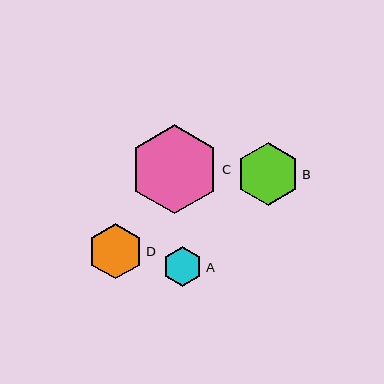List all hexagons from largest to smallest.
From largest to smallest: C, B, D, A.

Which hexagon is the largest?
Hexagon C is the largest with a size of approximately 89 pixels.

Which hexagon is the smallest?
Hexagon A is the smallest with a size of approximately 40 pixels.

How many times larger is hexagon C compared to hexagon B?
Hexagon C is approximately 1.4 times the size of hexagon B.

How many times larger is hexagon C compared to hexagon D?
Hexagon C is approximately 1.6 times the size of hexagon D.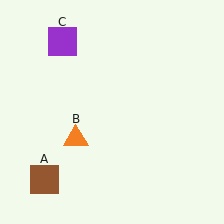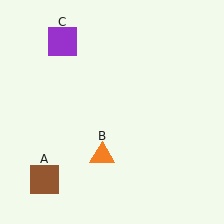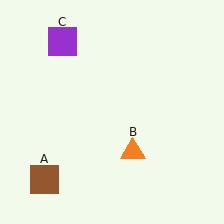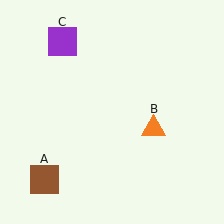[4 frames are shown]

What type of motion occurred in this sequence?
The orange triangle (object B) rotated counterclockwise around the center of the scene.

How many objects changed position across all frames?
1 object changed position: orange triangle (object B).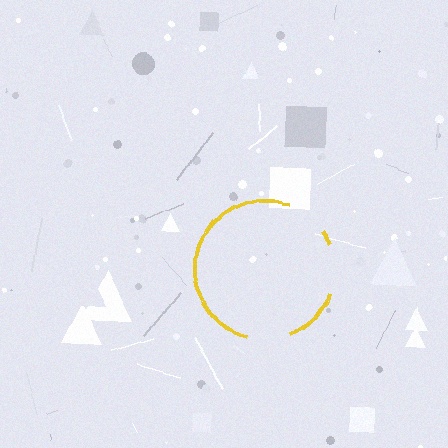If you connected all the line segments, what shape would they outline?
They would outline a circle.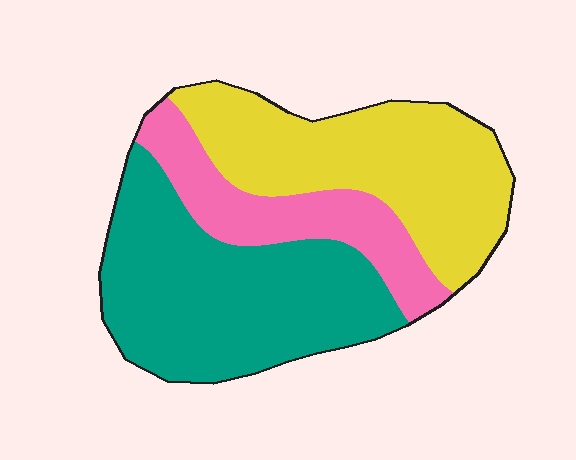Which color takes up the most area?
Teal, at roughly 45%.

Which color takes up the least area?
Pink, at roughly 20%.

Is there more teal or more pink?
Teal.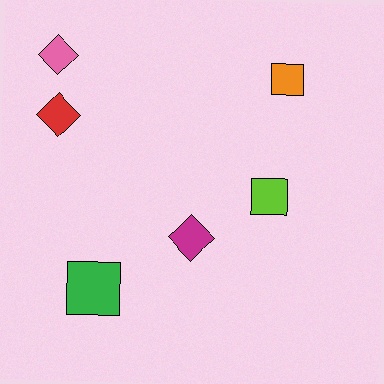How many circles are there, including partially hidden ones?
There are no circles.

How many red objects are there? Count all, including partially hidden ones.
There is 1 red object.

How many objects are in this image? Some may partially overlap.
There are 6 objects.